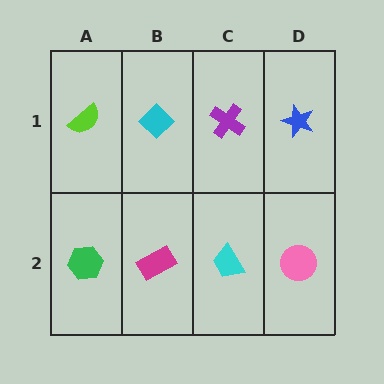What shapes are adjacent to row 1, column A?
A green hexagon (row 2, column A), a cyan diamond (row 1, column B).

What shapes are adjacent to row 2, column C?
A purple cross (row 1, column C), a magenta rectangle (row 2, column B), a pink circle (row 2, column D).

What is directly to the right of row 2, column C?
A pink circle.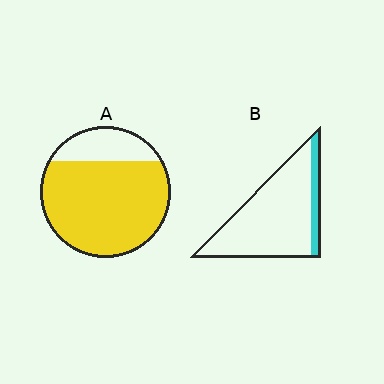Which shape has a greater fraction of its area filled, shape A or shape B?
Shape A.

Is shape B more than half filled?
No.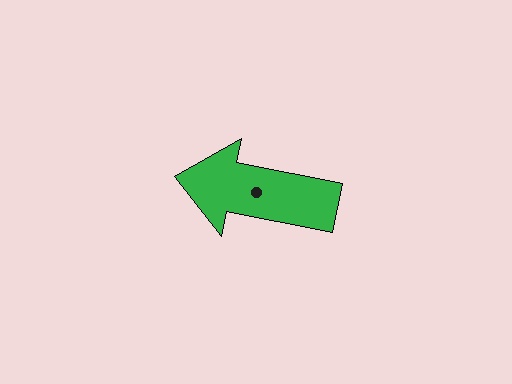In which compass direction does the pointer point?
West.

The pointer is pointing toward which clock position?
Roughly 9 o'clock.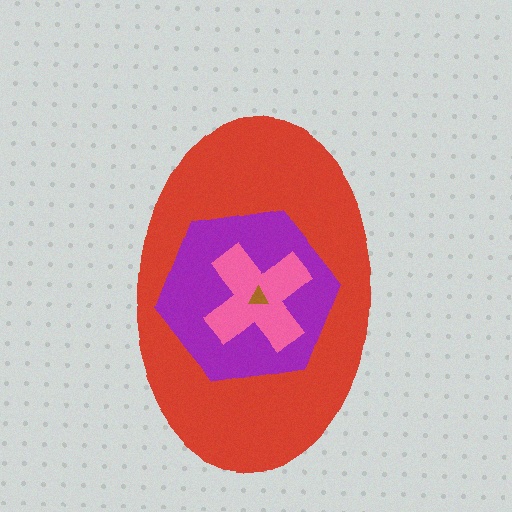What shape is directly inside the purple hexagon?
The pink cross.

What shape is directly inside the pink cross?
The brown triangle.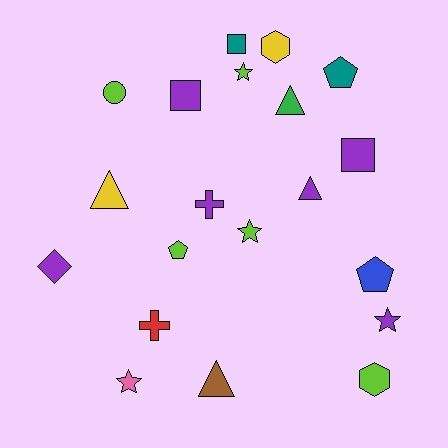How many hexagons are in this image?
There are 2 hexagons.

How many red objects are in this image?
There is 1 red object.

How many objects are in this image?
There are 20 objects.